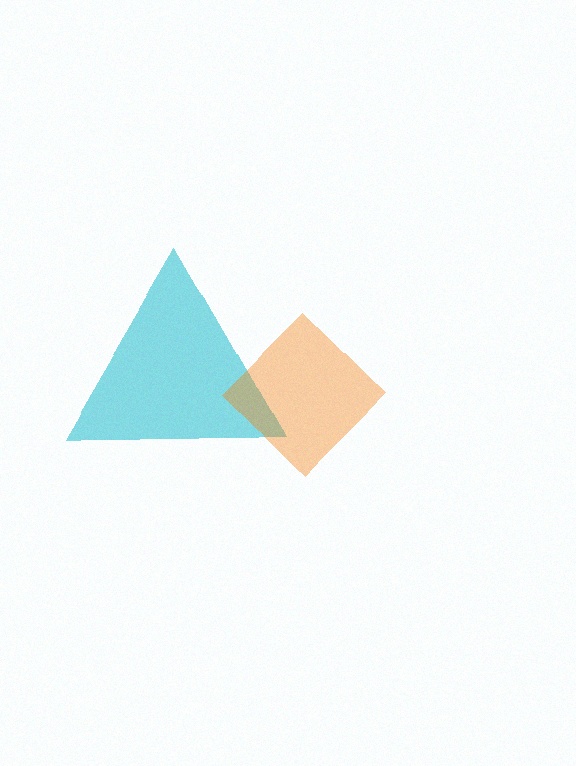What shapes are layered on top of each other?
The layered shapes are: a cyan triangle, an orange diamond.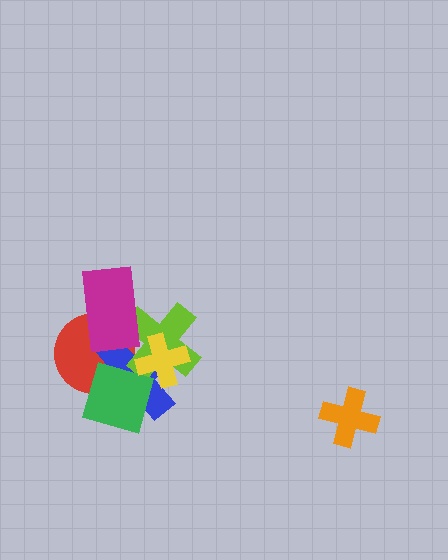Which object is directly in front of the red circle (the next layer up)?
The blue cross is directly in front of the red circle.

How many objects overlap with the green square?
2 objects overlap with the green square.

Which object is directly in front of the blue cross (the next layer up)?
The lime cross is directly in front of the blue cross.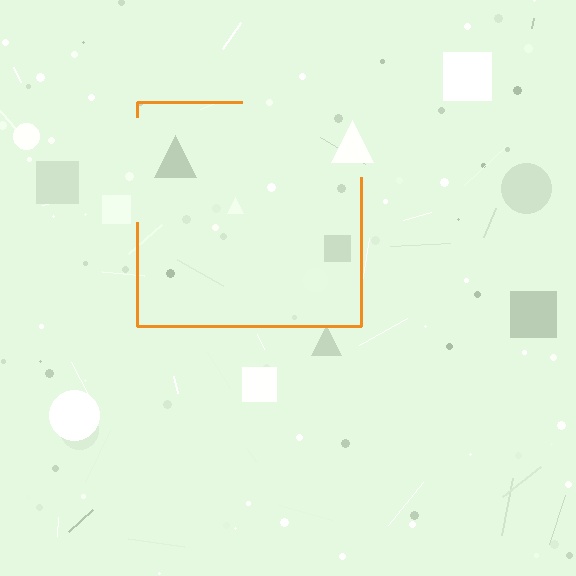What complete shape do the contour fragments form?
The contour fragments form a square.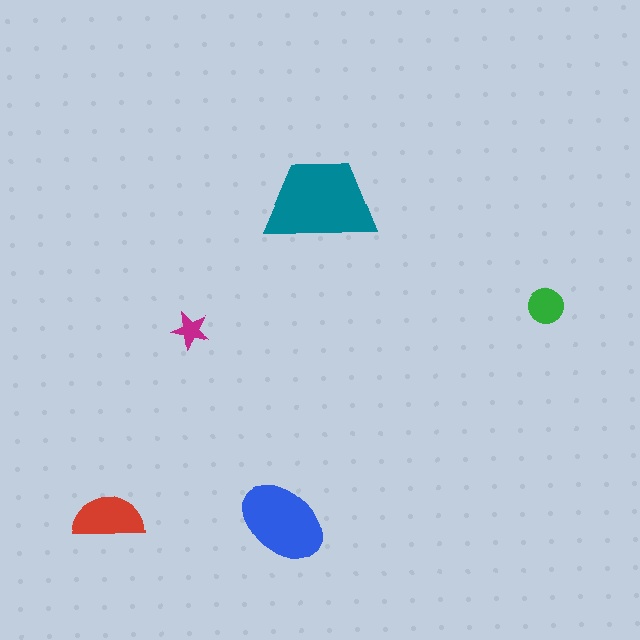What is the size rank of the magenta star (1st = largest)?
5th.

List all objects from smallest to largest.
The magenta star, the green circle, the red semicircle, the blue ellipse, the teal trapezoid.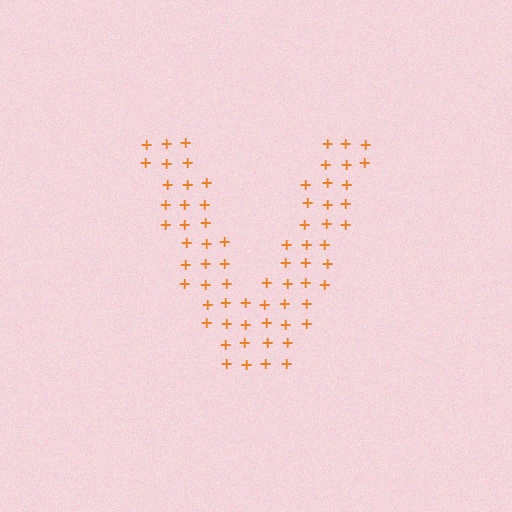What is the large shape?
The large shape is the letter V.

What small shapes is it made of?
It is made of small plus signs.